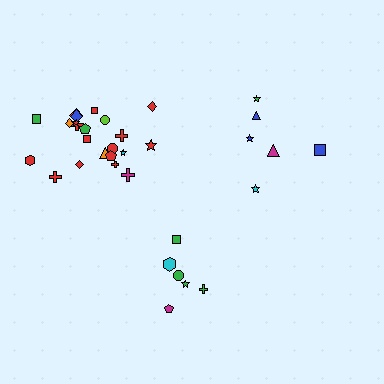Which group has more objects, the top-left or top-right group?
The top-left group.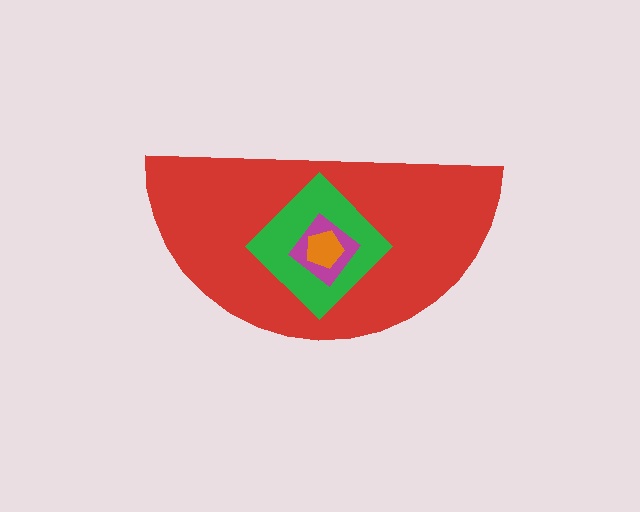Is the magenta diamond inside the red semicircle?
Yes.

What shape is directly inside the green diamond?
The magenta diamond.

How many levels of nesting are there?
4.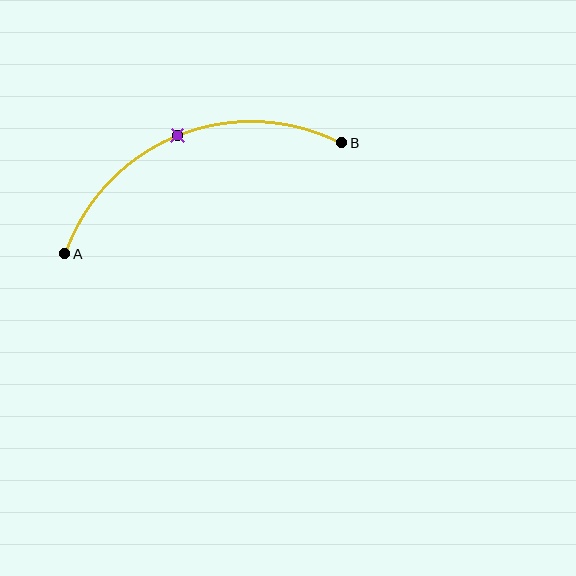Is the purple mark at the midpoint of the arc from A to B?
Yes. The purple mark lies on the arc at equal arc-length from both A and B — it is the arc midpoint.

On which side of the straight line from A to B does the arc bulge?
The arc bulges above the straight line connecting A and B.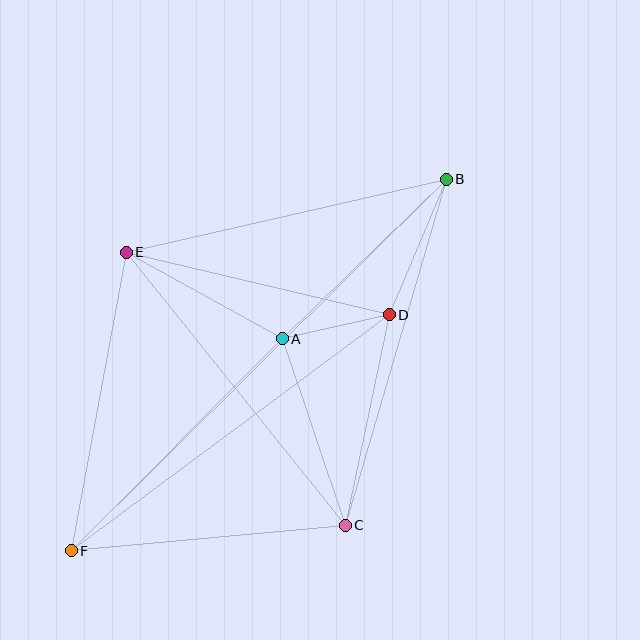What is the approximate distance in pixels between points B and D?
The distance between B and D is approximately 147 pixels.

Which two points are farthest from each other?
Points B and F are farthest from each other.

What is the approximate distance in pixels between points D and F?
The distance between D and F is approximately 396 pixels.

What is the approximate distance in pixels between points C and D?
The distance between C and D is approximately 215 pixels.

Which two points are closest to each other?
Points A and D are closest to each other.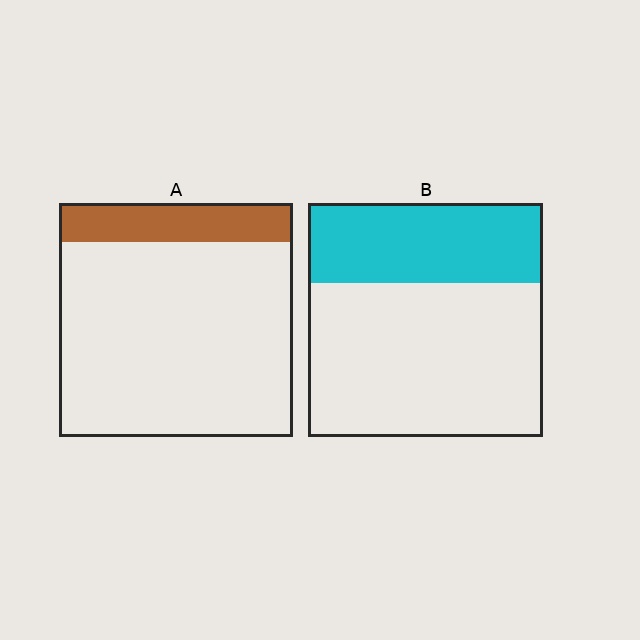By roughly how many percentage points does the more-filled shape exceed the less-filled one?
By roughly 20 percentage points (B over A).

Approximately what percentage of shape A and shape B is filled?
A is approximately 15% and B is approximately 35%.